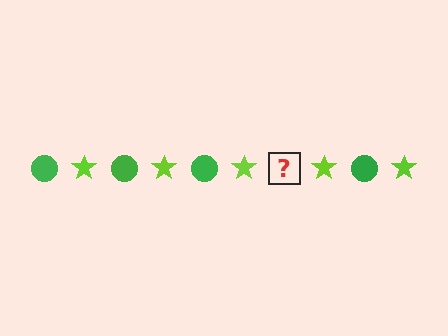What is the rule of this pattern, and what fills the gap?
The rule is that the pattern alternates between green circle and lime star. The gap should be filled with a green circle.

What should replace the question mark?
The question mark should be replaced with a green circle.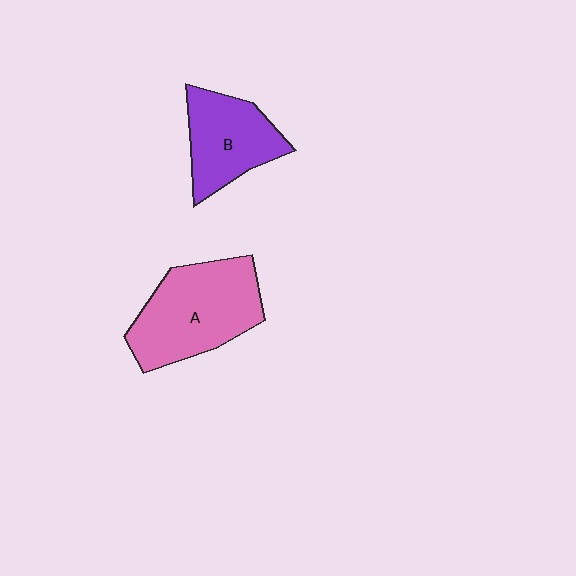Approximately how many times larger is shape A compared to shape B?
Approximately 1.4 times.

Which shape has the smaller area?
Shape B (purple).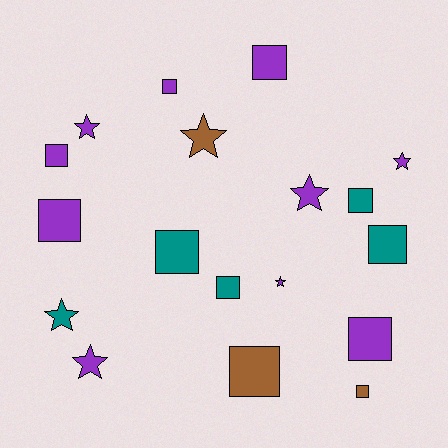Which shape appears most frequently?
Square, with 11 objects.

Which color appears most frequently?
Purple, with 10 objects.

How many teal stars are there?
There is 1 teal star.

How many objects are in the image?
There are 18 objects.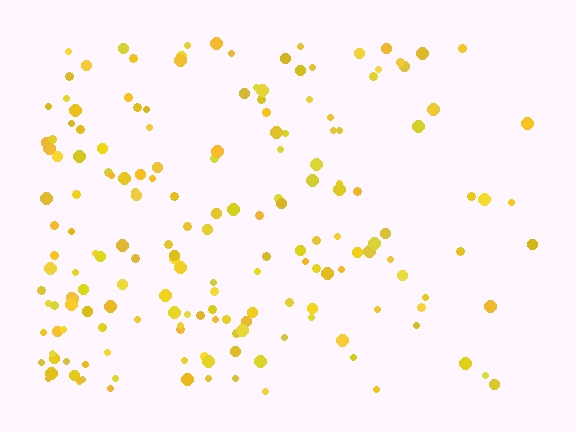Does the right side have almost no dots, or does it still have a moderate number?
Still a moderate number, just noticeably fewer than the left.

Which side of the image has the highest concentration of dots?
The left.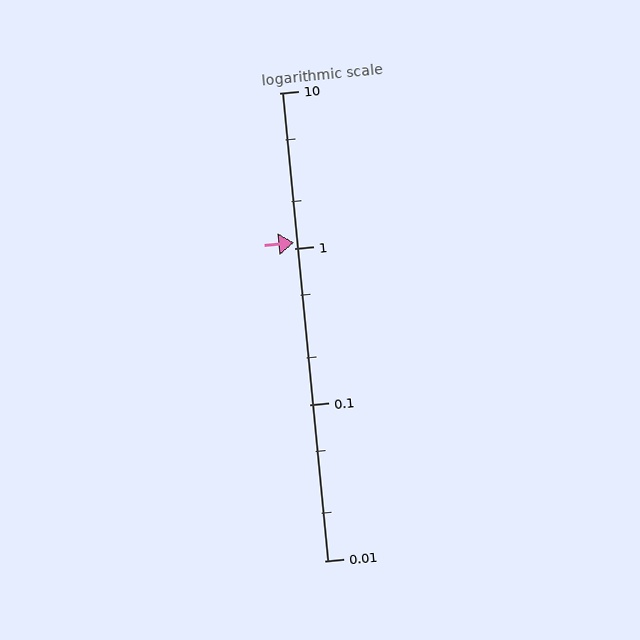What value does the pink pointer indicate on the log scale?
The pointer indicates approximately 1.1.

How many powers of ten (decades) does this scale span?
The scale spans 3 decades, from 0.01 to 10.